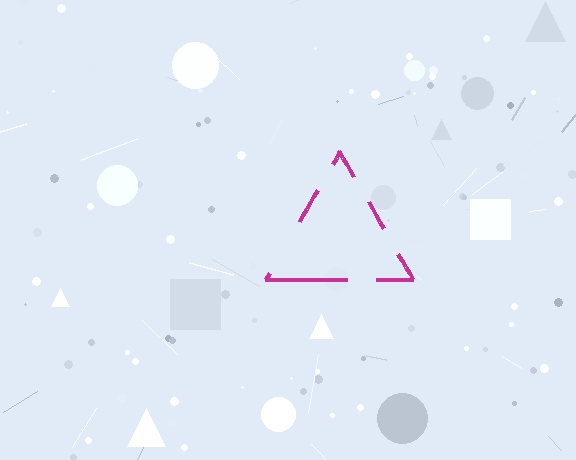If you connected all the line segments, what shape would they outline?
They would outline a triangle.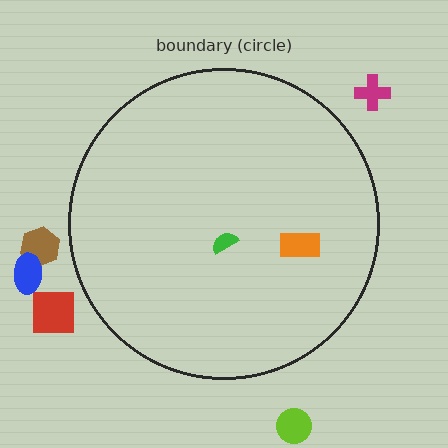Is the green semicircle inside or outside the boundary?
Inside.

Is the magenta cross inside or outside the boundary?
Outside.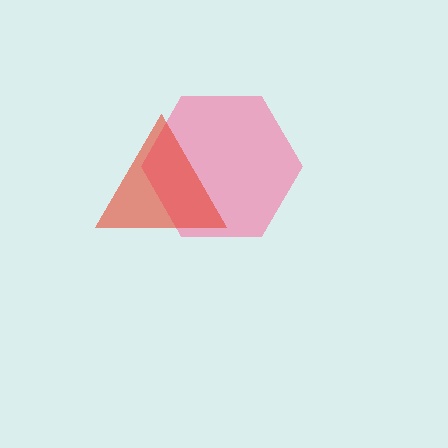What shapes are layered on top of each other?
The layered shapes are: a pink hexagon, a red triangle.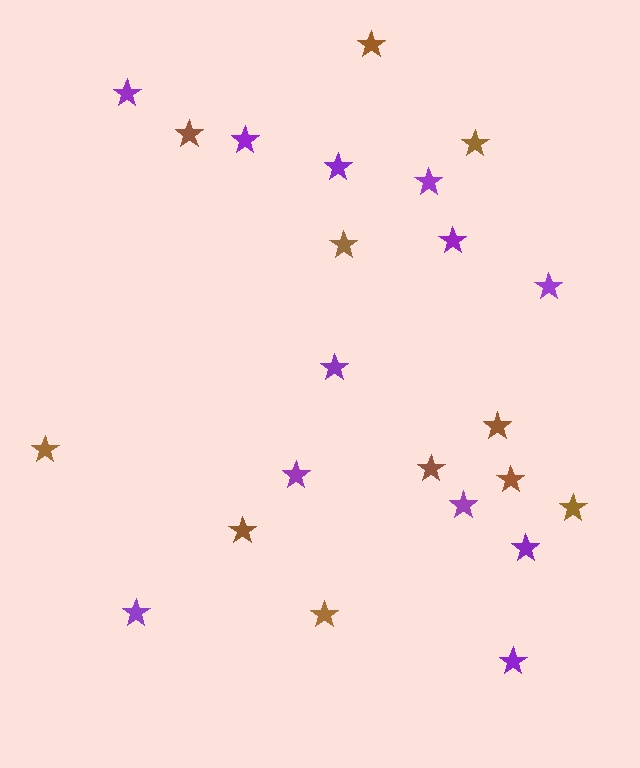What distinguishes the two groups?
There are 2 groups: one group of purple stars (12) and one group of brown stars (11).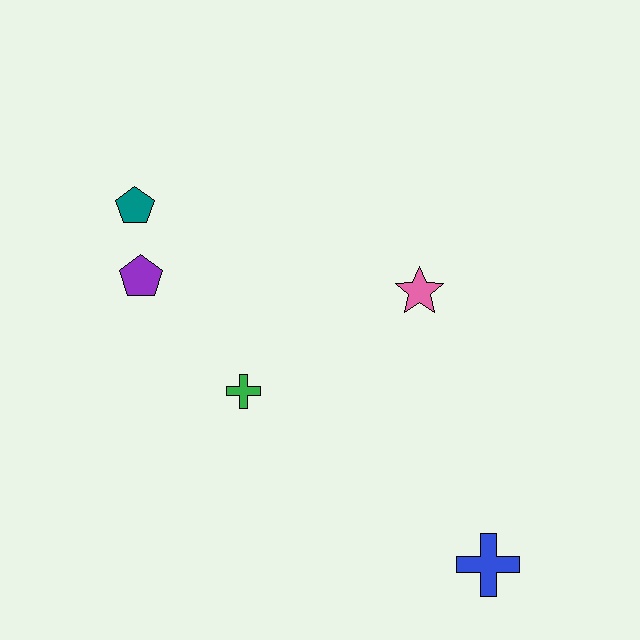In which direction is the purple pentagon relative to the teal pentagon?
The purple pentagon is below the teal pentagon.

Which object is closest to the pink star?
The green cross is closest to the pink star.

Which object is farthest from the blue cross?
The teal pentagon is farthest from the blue cross.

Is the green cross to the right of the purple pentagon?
Yes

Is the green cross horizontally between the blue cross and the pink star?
No